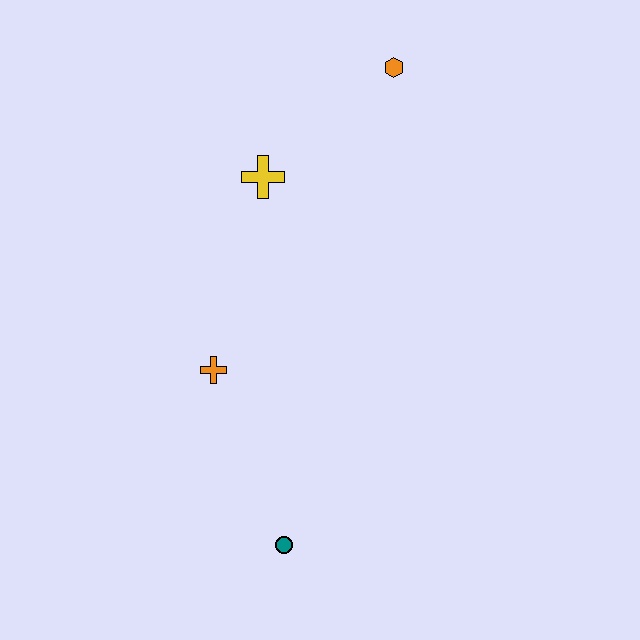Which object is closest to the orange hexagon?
The yellow cross is closest to the orange hexagon.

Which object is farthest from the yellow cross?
The teal circle is farthest from the yellow cross.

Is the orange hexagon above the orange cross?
Yes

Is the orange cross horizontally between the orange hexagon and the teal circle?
No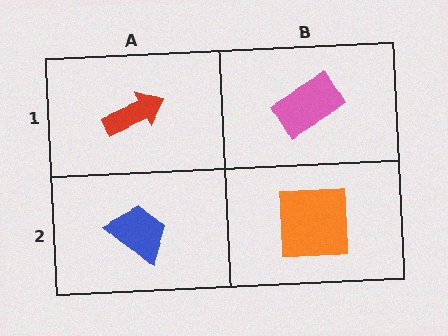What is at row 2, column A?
A blue trapezoid.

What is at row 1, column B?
A pink rectangle.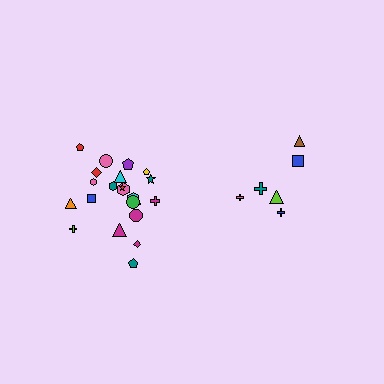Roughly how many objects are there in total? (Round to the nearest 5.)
Roughly 30 objects in total.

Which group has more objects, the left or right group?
The left group.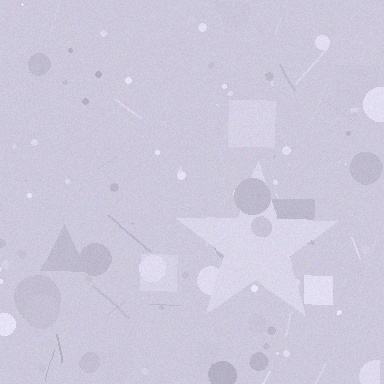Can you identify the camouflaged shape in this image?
The camouflaged shape is a star.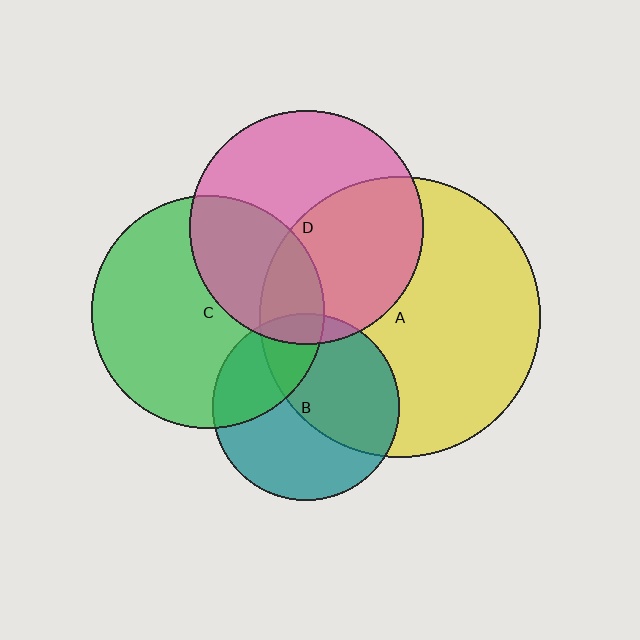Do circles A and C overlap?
Yes.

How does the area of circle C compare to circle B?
Approximately 1.6 times.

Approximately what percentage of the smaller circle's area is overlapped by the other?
Approximately 20%.